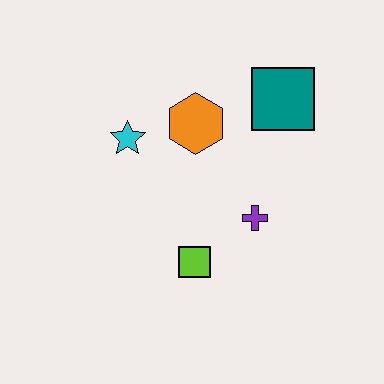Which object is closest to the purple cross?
The lime square is closest to the purple cross.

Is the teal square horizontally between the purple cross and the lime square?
No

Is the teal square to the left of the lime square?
No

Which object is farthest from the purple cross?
The cyan star is farthest from the purple cross.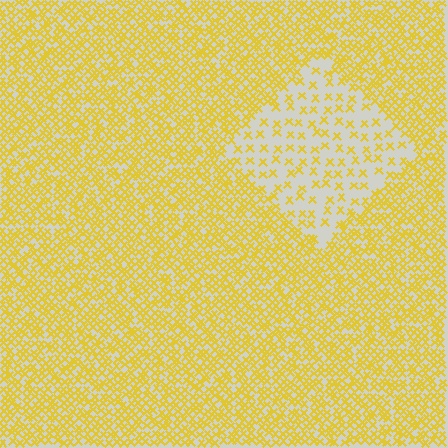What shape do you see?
I see a diamond.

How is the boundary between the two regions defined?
The boundary is defined by a change in element density (approximately 2.9x ratio). All elements are the same color, size, and shape.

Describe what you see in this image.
The image contains small yellow elements arranged at two different densities. A diamond-shaped region is visible where the elements are less densely packed than the surrounding area.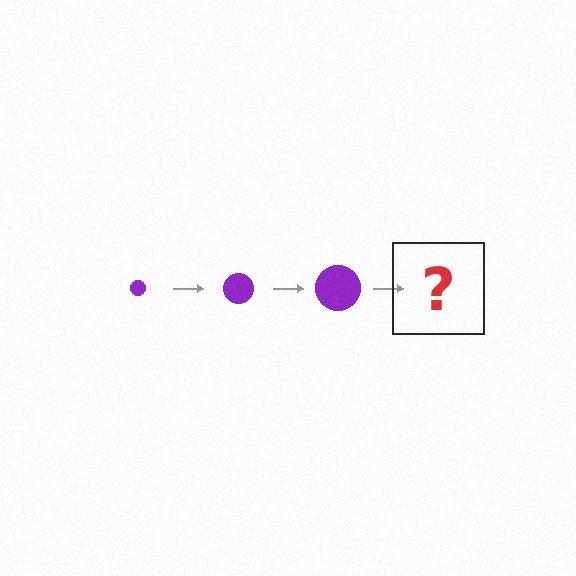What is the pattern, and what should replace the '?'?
The pattern is that the circle gets progressively larger each step. The '?' should be a purple circle, larger than the previous one.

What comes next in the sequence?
The next element should be a purple circle, larger than the previous one.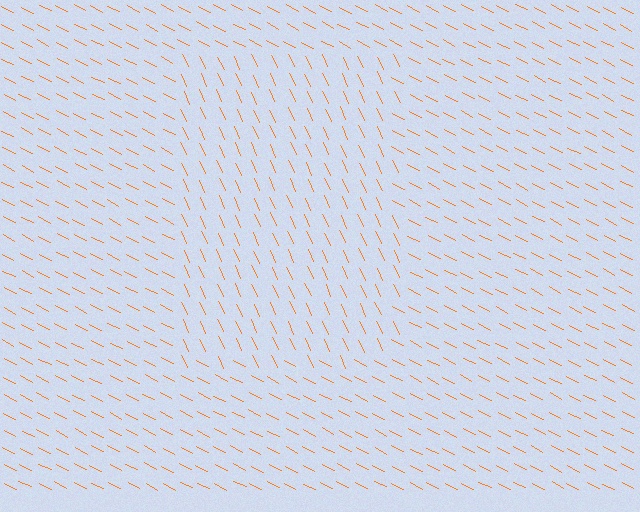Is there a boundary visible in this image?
Yes, there is a texture boundary formed by a change in line orientation.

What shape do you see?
I see a rectangle.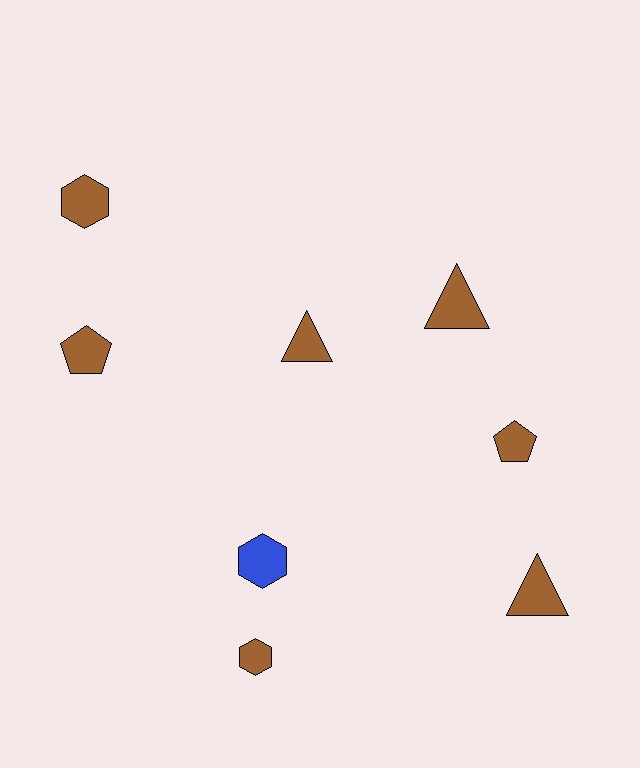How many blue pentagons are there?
There are no blue pentagons.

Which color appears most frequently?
Brown, with 7 objects.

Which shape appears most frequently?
Triangle, with 3 objects.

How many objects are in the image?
There are 8 objects.